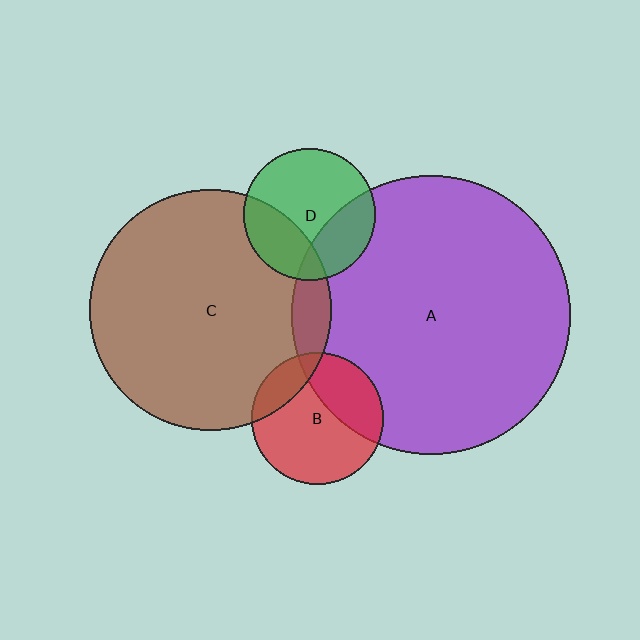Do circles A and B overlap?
Yes.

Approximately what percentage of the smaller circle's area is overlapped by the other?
Approximately 30%.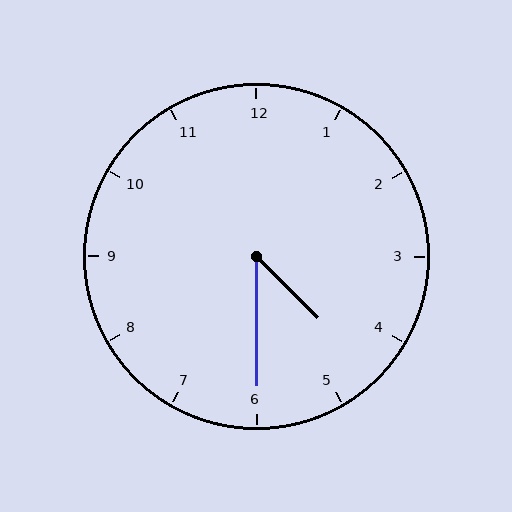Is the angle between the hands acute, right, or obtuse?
It is acute.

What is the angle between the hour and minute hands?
Approximately 45 degrees.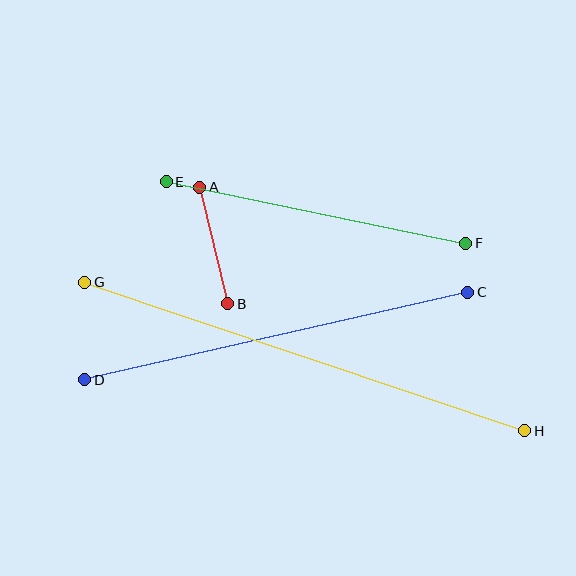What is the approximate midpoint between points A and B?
The midpoint is at approximately (214, 245) pixels.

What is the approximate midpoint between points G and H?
The midpoint is at approximately (305, 356) pixels.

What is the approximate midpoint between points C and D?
The midpoint is at approximately (276, 336) pixels.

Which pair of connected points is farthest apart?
Points G and H are farthest apart.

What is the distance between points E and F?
The distance is approximately 306 pixels.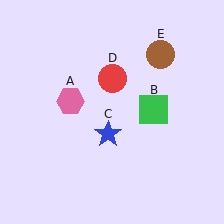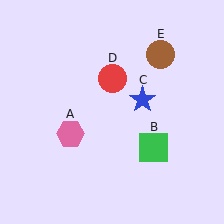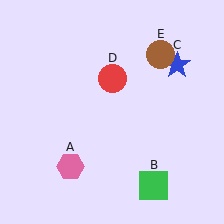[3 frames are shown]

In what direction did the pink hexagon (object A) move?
The pink hexagon (object A) moved down.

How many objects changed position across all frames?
3 objects changed position: pink hexagon (object A), green square (object B), blue star (object C).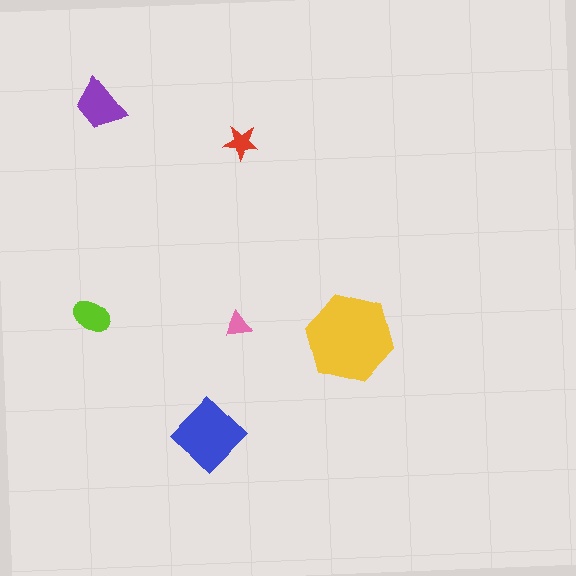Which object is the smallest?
The pink triangle.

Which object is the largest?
The yellow hexagon.